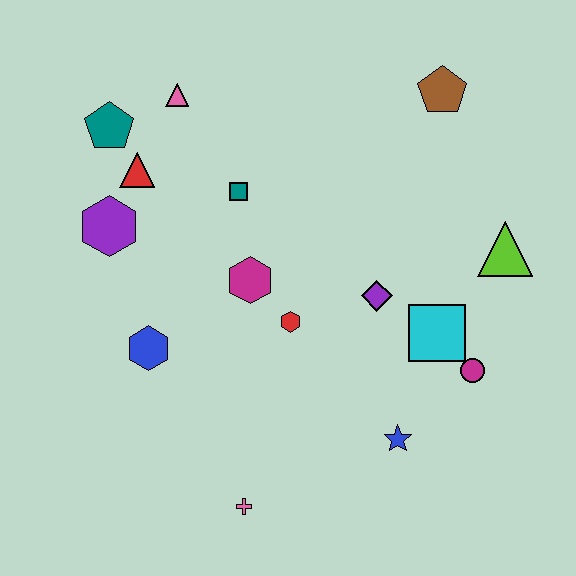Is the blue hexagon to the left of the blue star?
Yes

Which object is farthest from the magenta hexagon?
The brown pentagon is farthest from the magenta hexagon.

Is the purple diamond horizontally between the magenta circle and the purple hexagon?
Yes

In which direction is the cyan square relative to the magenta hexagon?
The cyan square is to the right of the magenta hexagon.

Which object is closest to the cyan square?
The magenta circle is closest to the cyan square.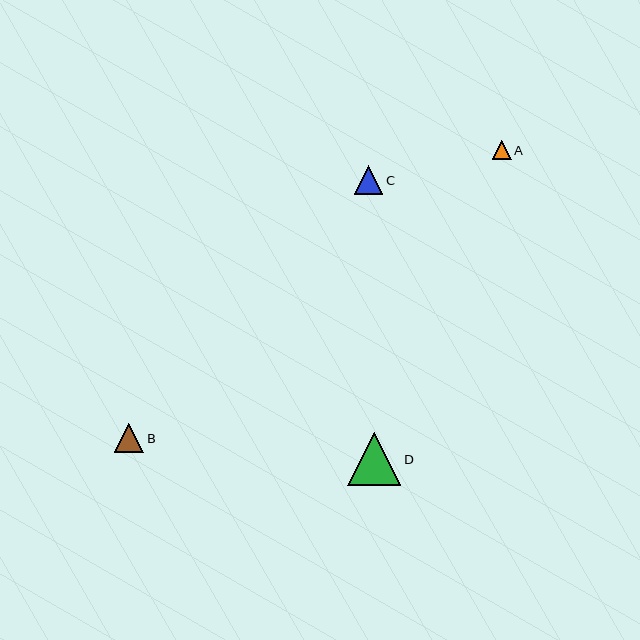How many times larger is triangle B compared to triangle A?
Triangle B is approximately 1.6 times the size of triangle A.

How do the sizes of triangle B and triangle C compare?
Triangle B and triangle C are approximately the same size.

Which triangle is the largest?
Triangle D is the largest with a size of approximately 53 pixels.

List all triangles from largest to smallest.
From largest to smallest: D, B, C, A.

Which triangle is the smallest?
Triangle A is the smallest with a size of approximately 19 pixels.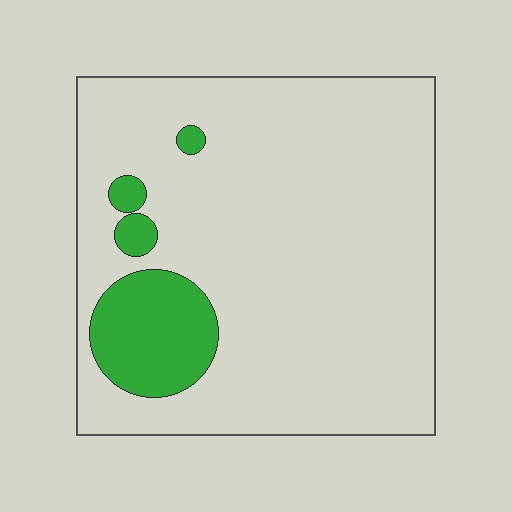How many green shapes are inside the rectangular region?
4.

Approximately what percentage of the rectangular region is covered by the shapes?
Approximately 15%.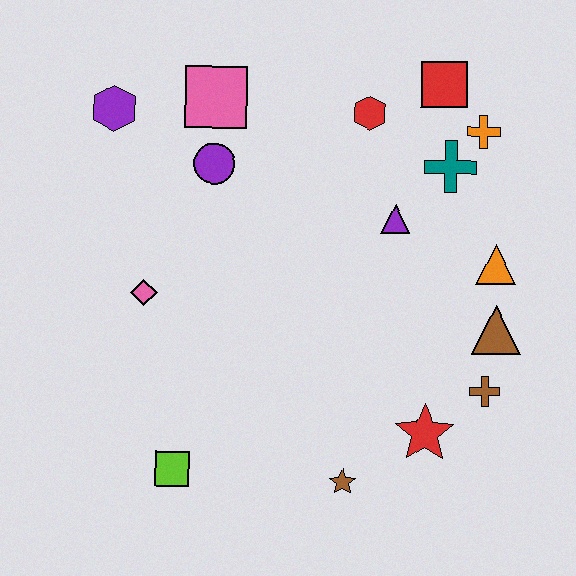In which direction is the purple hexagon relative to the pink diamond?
The purple hexagon is above the pink diamond.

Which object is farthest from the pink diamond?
The orange cross is farthest from the pink diamond.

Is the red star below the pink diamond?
Yes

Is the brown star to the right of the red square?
No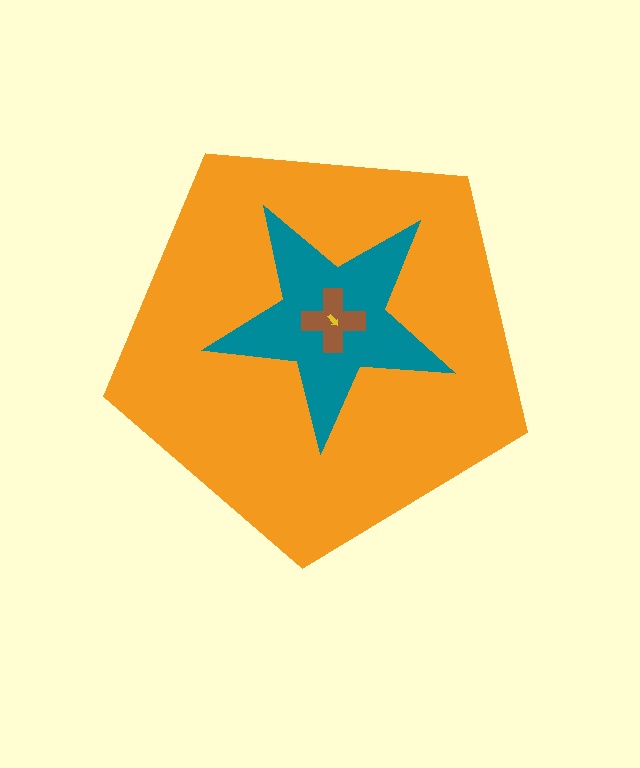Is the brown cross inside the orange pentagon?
Yes.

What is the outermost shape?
The orange pentagon.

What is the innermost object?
The yellow arrow.